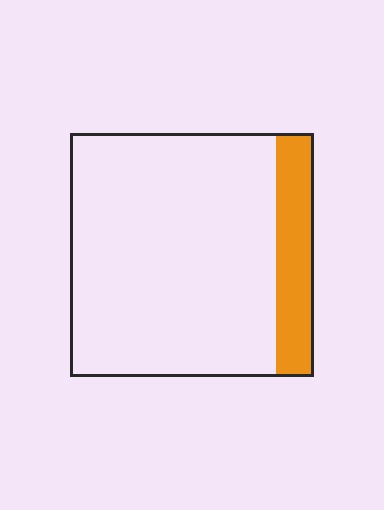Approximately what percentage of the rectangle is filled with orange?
Approximately 15%.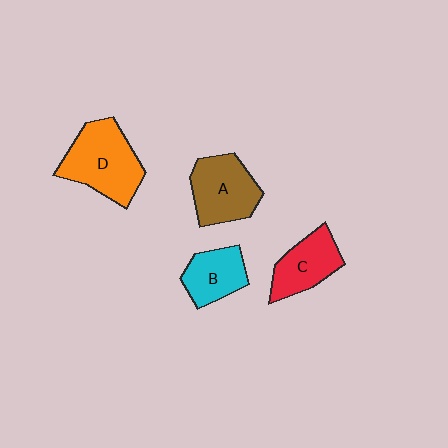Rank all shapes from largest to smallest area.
From largest to smallest: D (orange), A (brown), C (red), B (cyan).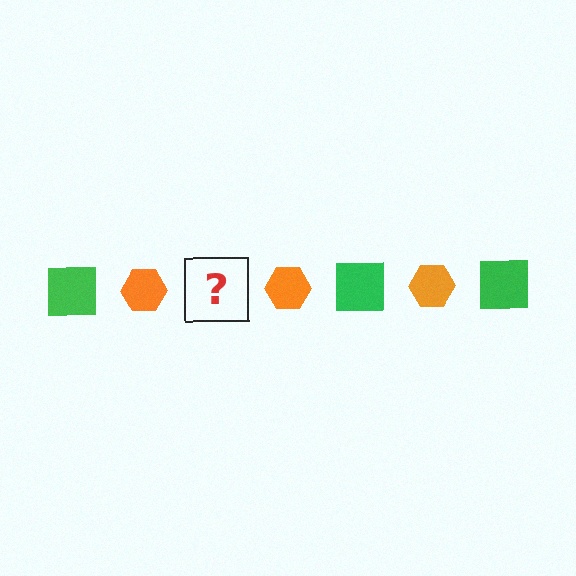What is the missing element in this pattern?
The missing element is a green square.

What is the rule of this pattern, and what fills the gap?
The rule is that the pattern alternates between green square and orange hexagon. The gap should be filled with a green square.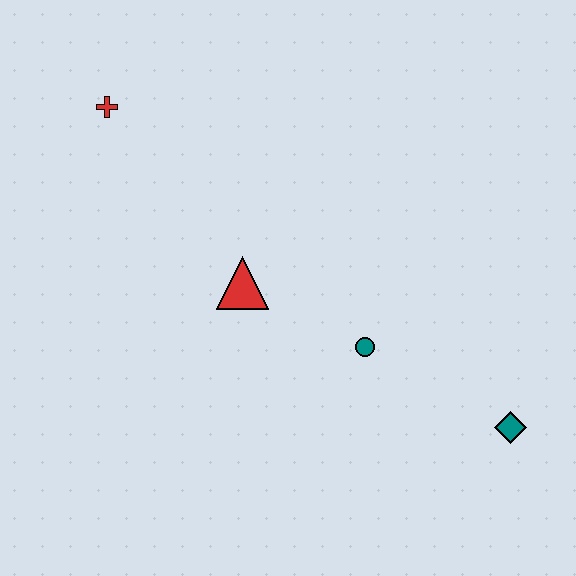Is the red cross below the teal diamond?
No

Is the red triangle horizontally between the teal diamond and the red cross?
Yes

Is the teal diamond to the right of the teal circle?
Yes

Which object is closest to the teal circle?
The red triangle is closest to the teal circle.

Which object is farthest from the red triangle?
The teal diamond is farthest from the red triangle.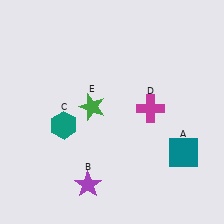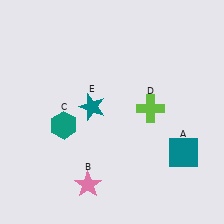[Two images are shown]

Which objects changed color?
B changed from purple to pink. D changed from magenta to lime. E changed from green to teal.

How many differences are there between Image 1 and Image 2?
There are 3 differences between the two images.